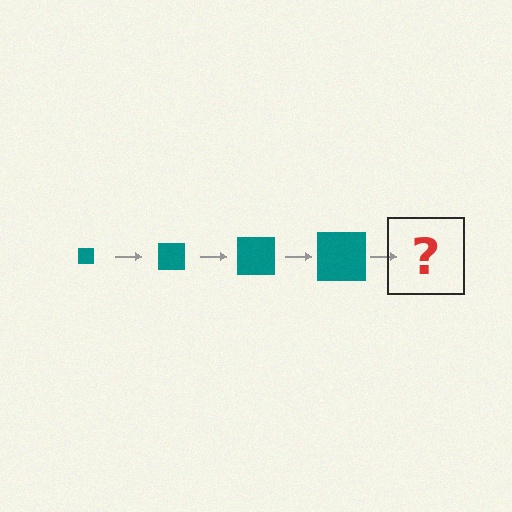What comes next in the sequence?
The next element should be a teal square, larger than the previous one.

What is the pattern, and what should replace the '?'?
The pattern is that the square gets progressively larger each step. The '?' should be a teal square, larger than the previous one.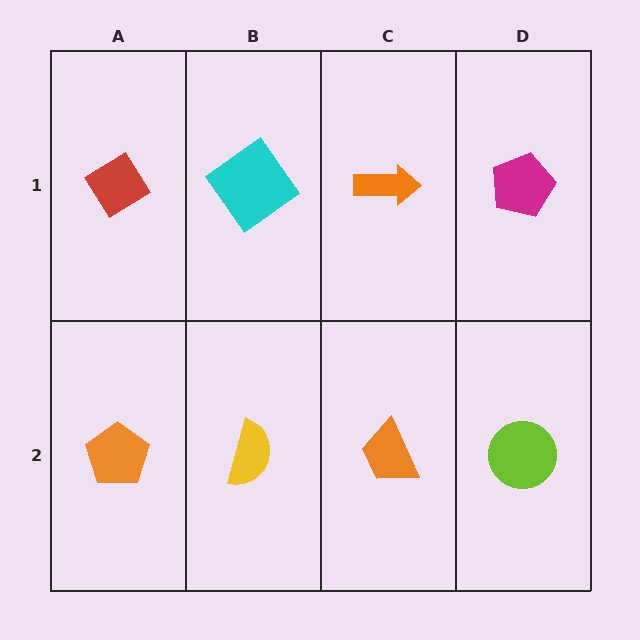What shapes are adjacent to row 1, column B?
A yellow semicircle (row 2, column B), a red diamond (row 1, column A), an orange arrow (row 1, column C).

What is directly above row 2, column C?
An orange arrow.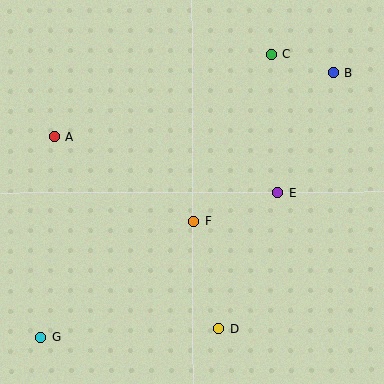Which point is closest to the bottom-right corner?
Point D is closest to the bottom-right corner.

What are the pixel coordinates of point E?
Point E is at (278, 192).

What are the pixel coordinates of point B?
Point B is at (333, 72).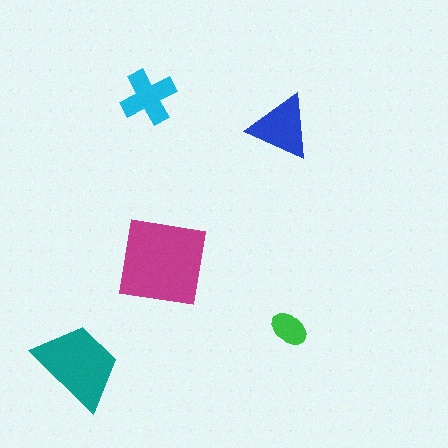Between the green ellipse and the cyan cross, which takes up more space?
The cyan cross.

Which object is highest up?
The cyan cross is topmost.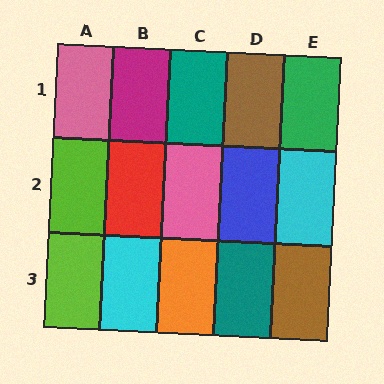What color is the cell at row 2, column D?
Blue.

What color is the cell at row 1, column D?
Brown.